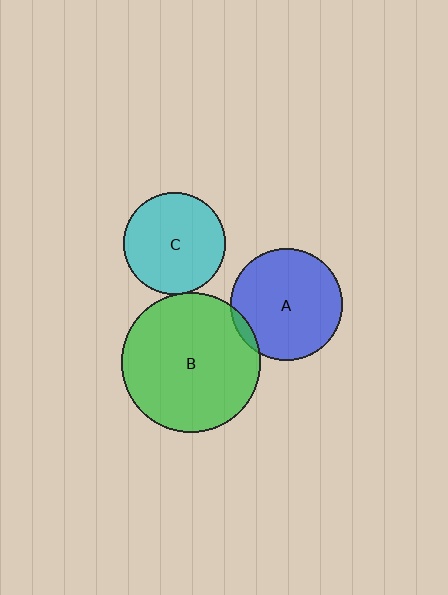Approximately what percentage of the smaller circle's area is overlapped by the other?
Approximately 5%.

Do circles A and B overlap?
Yes.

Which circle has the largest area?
Circle B (green).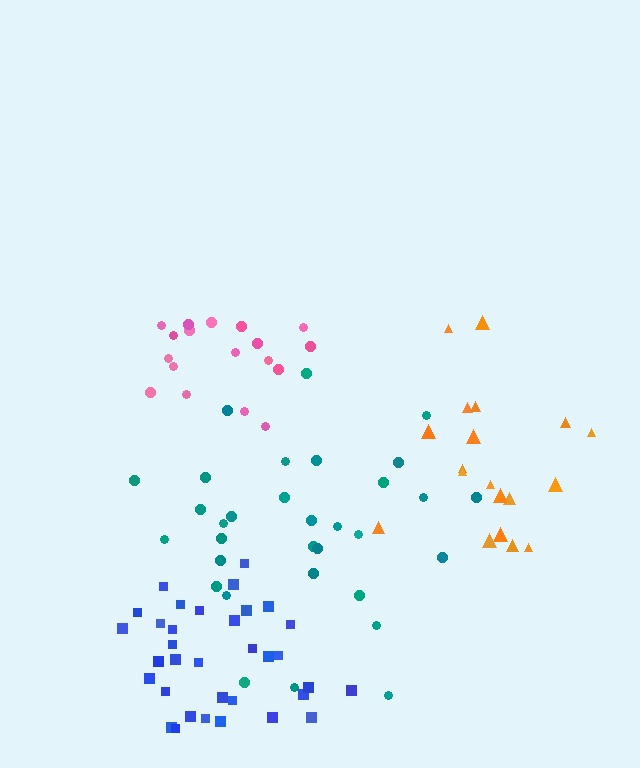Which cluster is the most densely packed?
Blue.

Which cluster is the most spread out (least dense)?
Orange.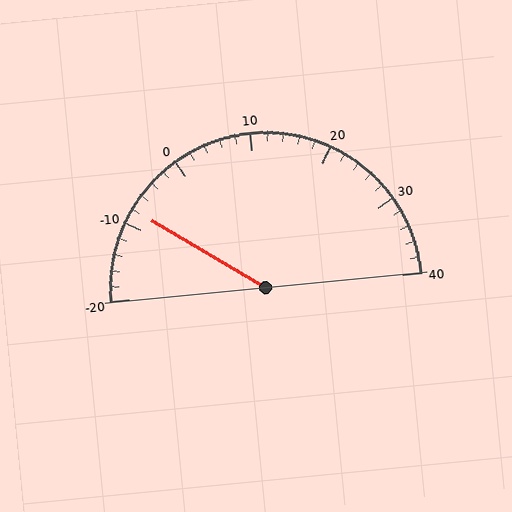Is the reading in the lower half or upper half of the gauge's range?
The reading is in the lower half of the range (-20 to 40).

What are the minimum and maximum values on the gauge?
The gauge ranges from -20 to 40.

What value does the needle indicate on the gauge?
The needle indicates approximately -8.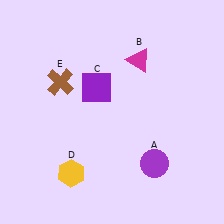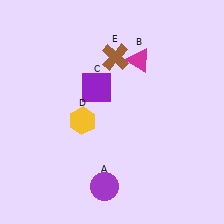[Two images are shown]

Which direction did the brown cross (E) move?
The brown cross (E) moved right.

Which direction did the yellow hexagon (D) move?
The yellow hexagon (D) moved up.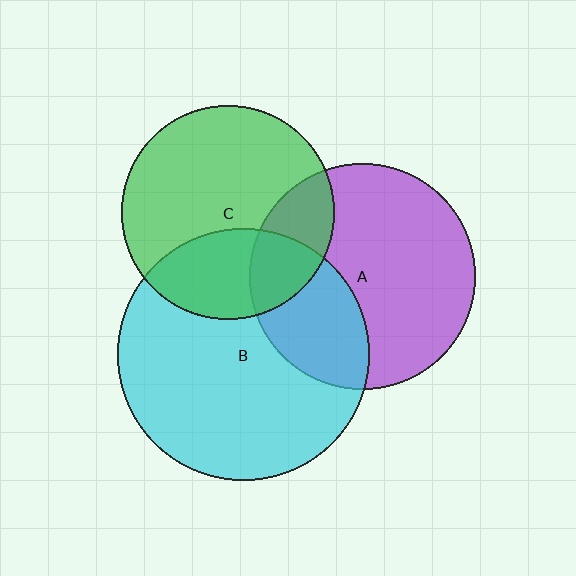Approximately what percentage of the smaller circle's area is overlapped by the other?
Approximately 20%.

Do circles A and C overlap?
Yes.